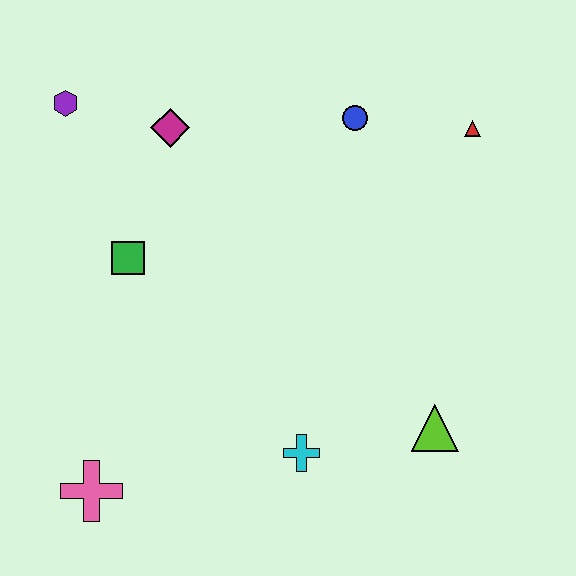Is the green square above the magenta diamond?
No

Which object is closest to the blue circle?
The red triangle is closest to the blue circle.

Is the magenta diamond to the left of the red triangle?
Yes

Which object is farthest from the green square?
The red triangle is farthest from the green square.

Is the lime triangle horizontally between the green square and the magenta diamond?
No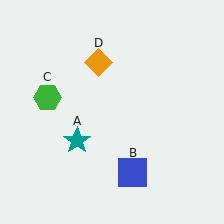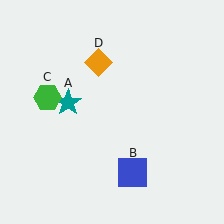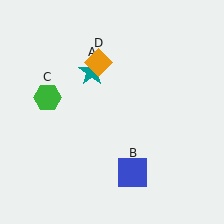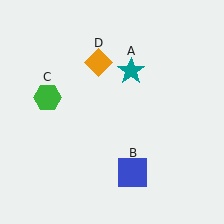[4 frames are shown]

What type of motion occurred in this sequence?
The teal star (object A) rotated clockwise around the center of the scene.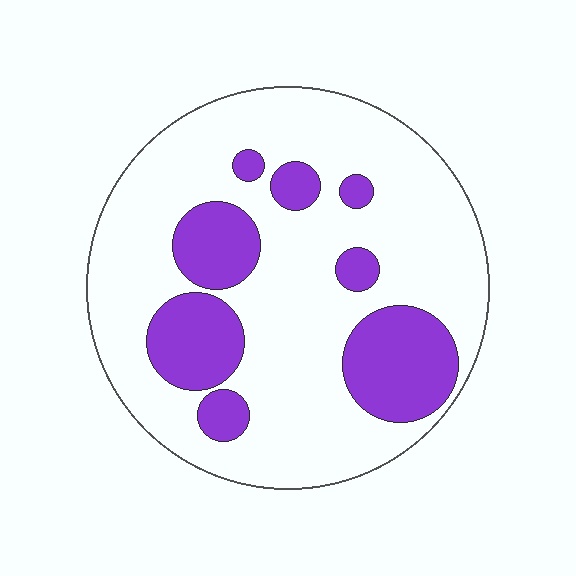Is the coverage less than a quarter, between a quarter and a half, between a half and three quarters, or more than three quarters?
Between a quarter and a half.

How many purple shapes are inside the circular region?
8.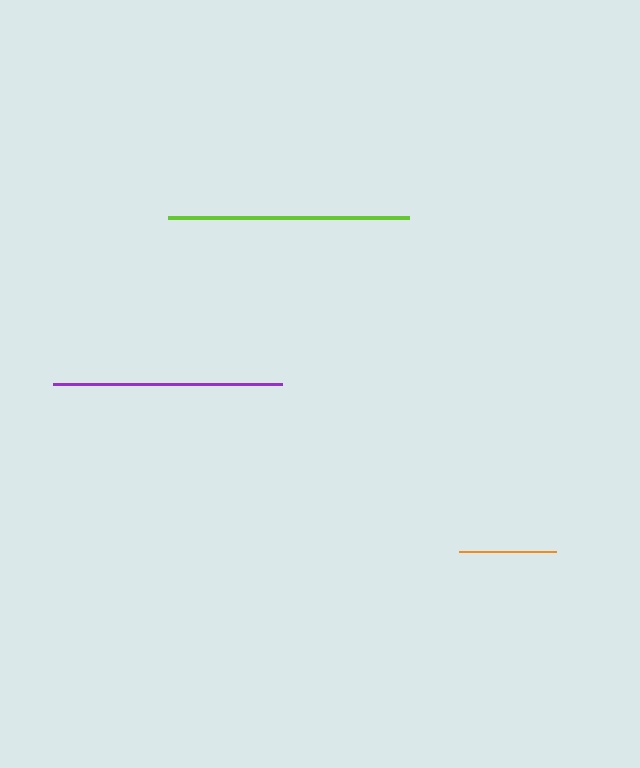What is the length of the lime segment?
The lime segment is approximately 241 pixels long.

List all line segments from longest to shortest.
From longest to shortest: lime, purple, orange.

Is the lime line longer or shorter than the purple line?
The lime line is longer than the purple line.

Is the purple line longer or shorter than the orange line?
The purple line is longer than the orange line.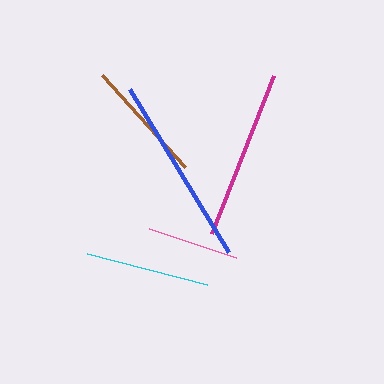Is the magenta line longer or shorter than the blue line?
The blue line is longer than the magenta line.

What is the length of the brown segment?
The brown segment is approximately 123 pixels long.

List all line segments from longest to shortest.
From longest to shortest: blue, magenta, cyan, brown, pink.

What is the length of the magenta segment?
The magenta segment is approximately 170 pixels long.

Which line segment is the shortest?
The pink line is the shortest at approximately 91 pixels.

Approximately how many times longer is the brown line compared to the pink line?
The brown line is approximately 1.4 times the length of the pink line.